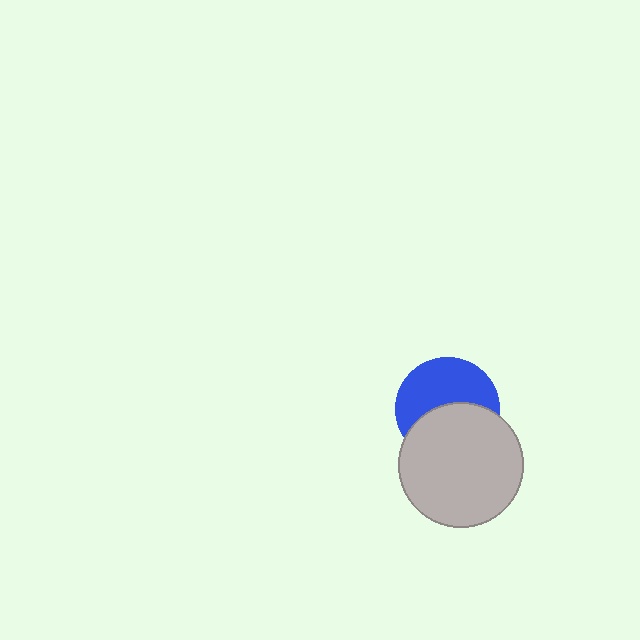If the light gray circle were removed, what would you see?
You would see the complete blue circle.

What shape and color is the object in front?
The object in front is a light gray circle.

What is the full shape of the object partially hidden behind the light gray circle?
The partially hidden object is a blue circle.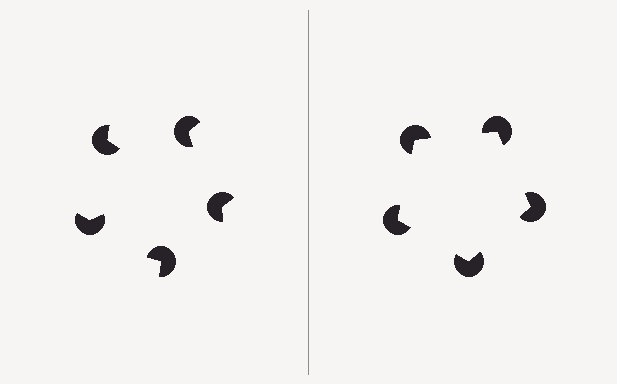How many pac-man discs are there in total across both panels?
10 — 5 on each side.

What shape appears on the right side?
An illusory pentagon.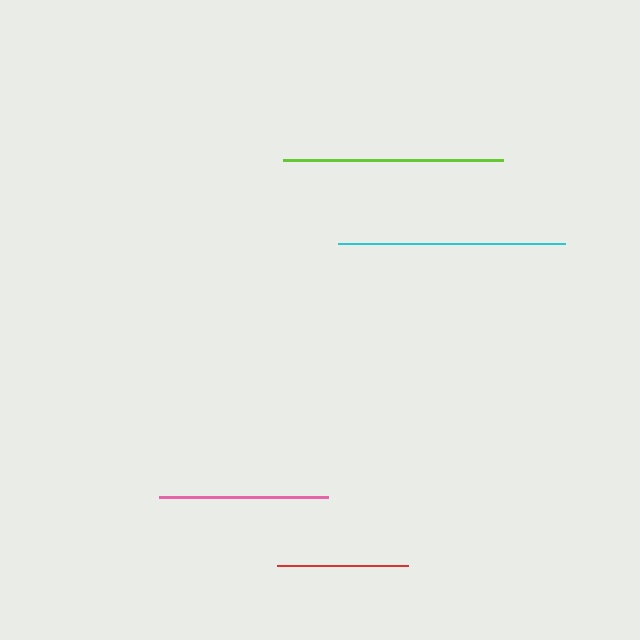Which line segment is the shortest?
The red line is the shortest at approximately 131 pixels.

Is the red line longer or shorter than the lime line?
The lime line is longer than the red line.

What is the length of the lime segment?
The lime segment is approximately 220 pixels long.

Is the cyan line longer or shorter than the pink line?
The cyan line is longer than the pink line.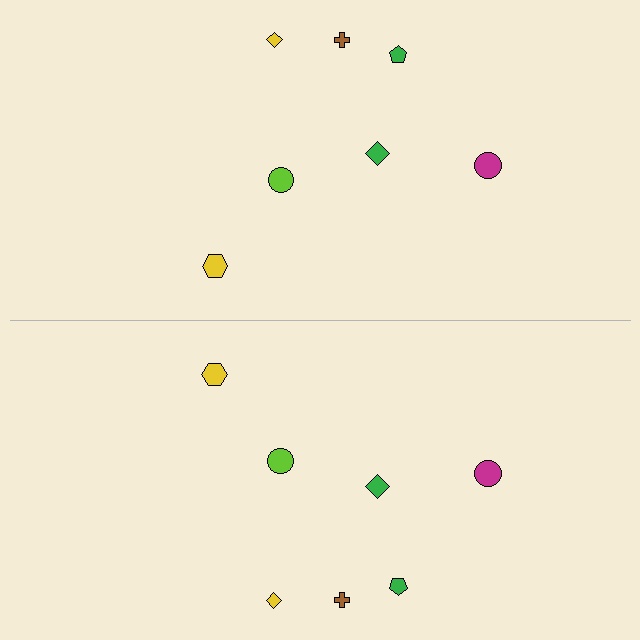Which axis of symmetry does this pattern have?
The pattern has a horizontal axis of symmetry running through the center of the image.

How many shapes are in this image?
There are 14 shapes in this image.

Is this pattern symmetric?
Yes, this pattern has bilateral (reflection) symmetry.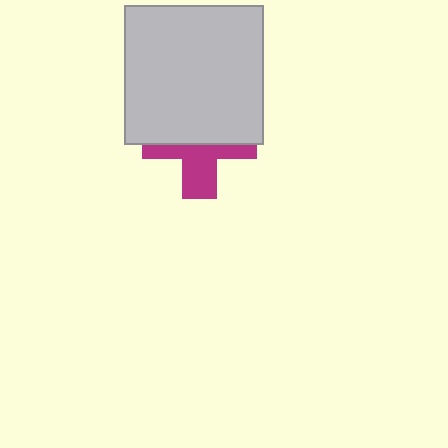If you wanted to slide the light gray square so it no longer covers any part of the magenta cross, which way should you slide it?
Slide it up — that is the most direct way to separate the two shapes.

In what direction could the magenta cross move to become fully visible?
The magenta cross could move down. That would shift it out from behind the light gray square entirely.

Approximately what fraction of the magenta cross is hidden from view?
Roughly 57% of the magenta cross is hidden behind the light gray square.